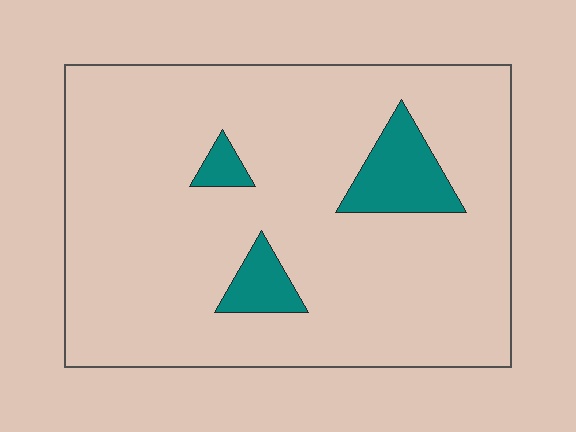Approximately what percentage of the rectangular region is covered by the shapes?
Approximately 10%.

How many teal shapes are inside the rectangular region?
3.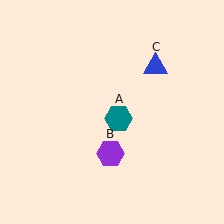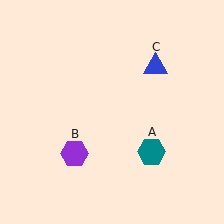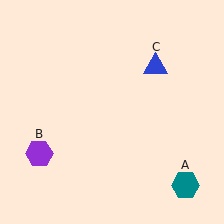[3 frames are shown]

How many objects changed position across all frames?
2 objects changed position: teal hexagon (object A), purple hexagon (object B).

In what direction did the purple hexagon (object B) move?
The purple hexagon (object B) moved left.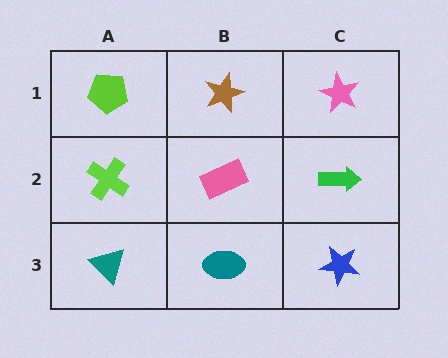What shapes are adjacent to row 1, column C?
A green arrow (row 2, column C), a brown star (row 1, column B).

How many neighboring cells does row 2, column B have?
4.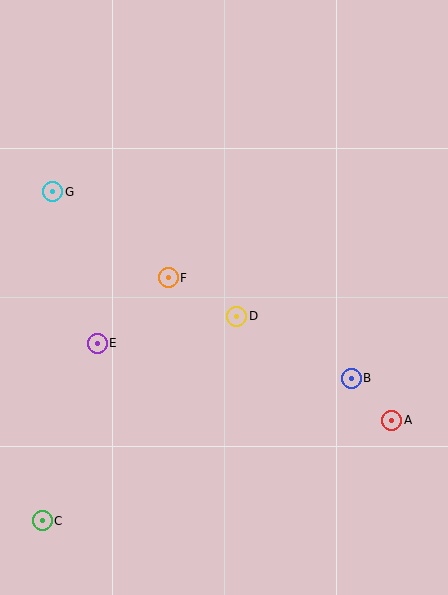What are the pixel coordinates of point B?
Point B is at (351, 378).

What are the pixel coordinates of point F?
Point F is at (168, 278).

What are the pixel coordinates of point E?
Point E is at (97, 343).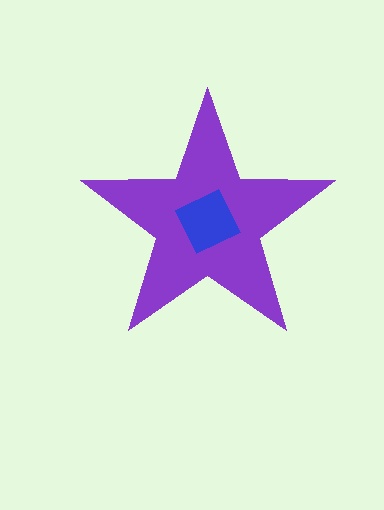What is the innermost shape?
The blue diamond.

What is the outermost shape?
The purple star.